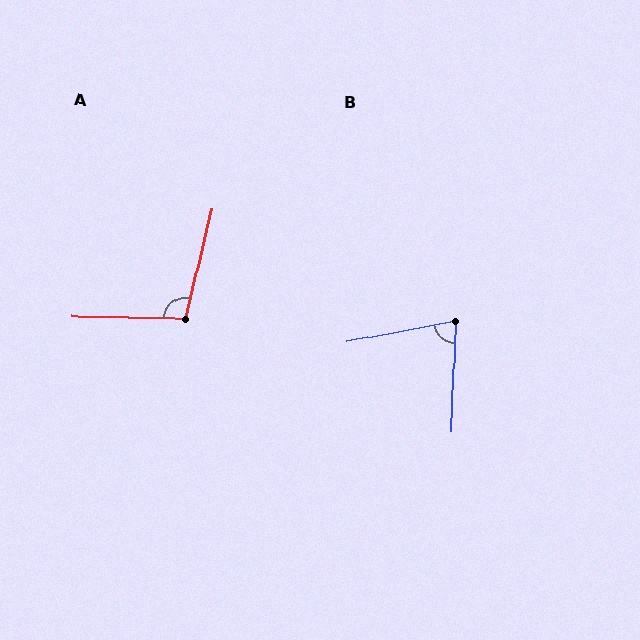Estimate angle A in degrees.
Approximately 102 degrees.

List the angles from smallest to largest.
B (77°), A (102°).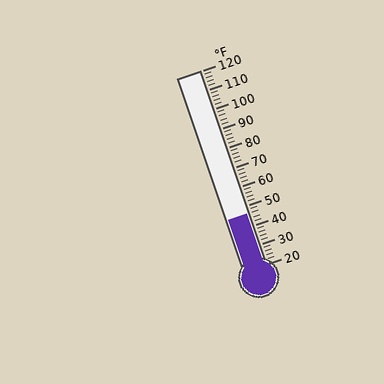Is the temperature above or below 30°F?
The temperature is above 30°F.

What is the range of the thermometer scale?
The thermometer scale ranges from 20°F to 120°F.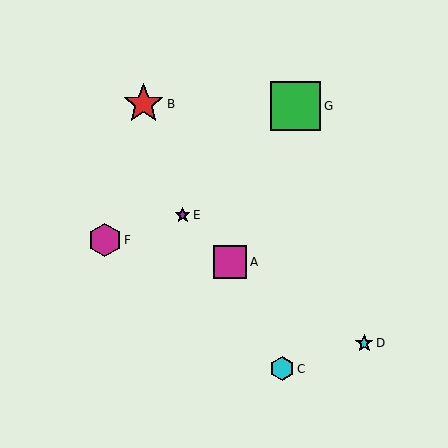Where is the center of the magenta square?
The center of the magenta square is at (230, 262).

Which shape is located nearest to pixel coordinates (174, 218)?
The purple star (labeled E) at (183, 215) is nearest to that location.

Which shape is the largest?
The green square (labeled G) is the largest.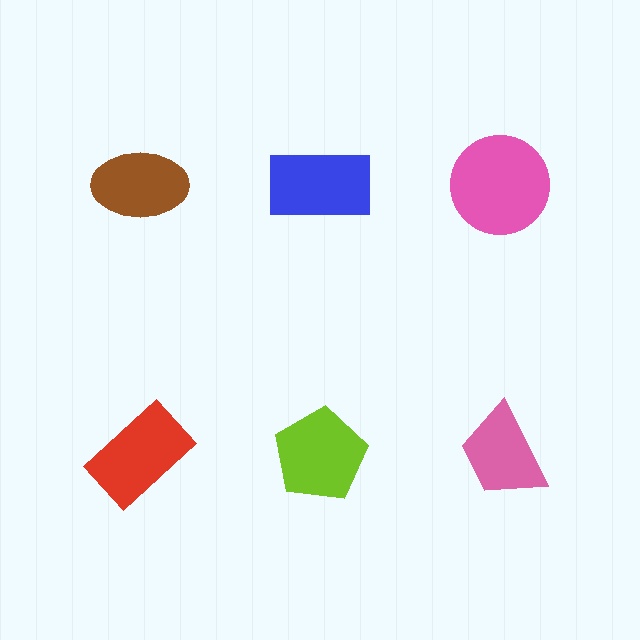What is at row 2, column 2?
A lime pentagon.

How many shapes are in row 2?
3 shapes.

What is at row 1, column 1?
A brown ellipse.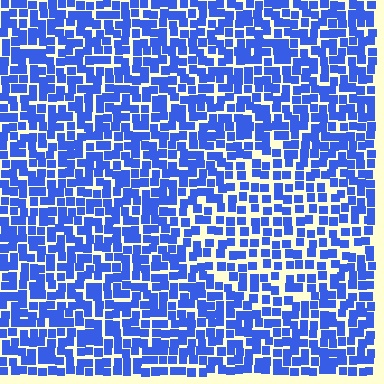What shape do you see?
I see a diamond.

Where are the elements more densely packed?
The elements are more densely packed outside the diamond boundary.